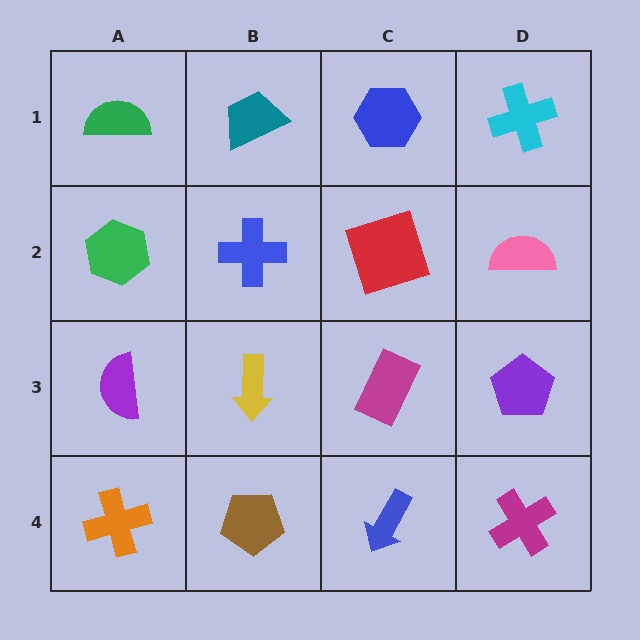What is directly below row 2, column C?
A magenta rectangle.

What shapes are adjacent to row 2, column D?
A cyan cross (row 1, column D), a purple pentagon (row 3, column D), a red square (row 2, column C).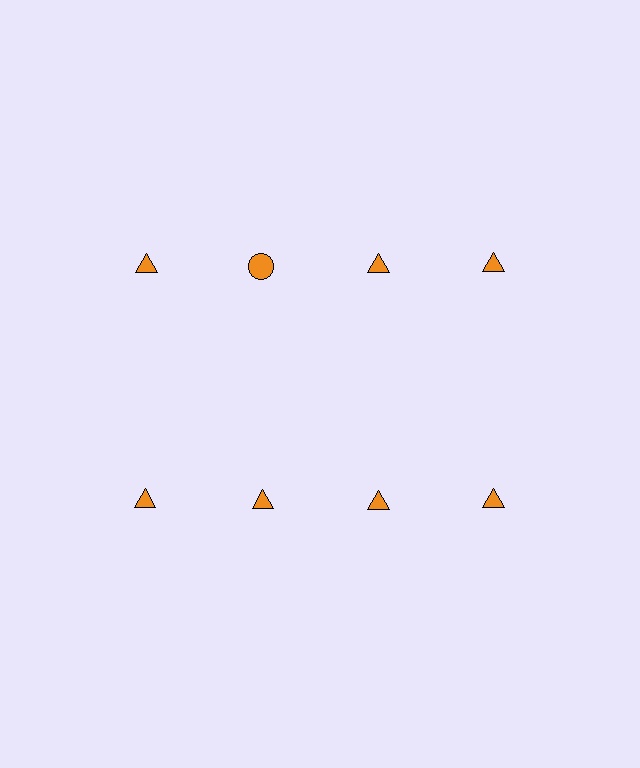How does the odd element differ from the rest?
It has a different shape: circle instead of triangle.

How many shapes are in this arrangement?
There are 8 shapes arranged in a grid pattern.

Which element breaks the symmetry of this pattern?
The orange circle in the top row, second from left column breaks the symmetry. All other shapes are orange triangles.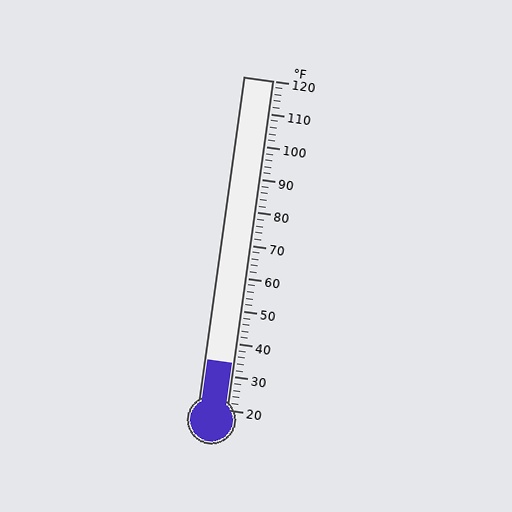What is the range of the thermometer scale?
The thermometer scale ranges from 20°F to 120°F.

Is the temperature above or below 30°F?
The temperature is above 30°F.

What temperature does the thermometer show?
The thermometer shows approximately 34°F.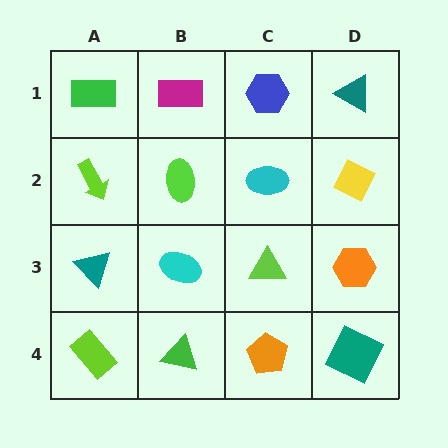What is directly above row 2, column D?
A teal triangle.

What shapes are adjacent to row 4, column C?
A lime triangle (row 3, column C), a green triangle (row 4, column B), a teal square (row 4, column D).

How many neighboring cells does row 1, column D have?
2.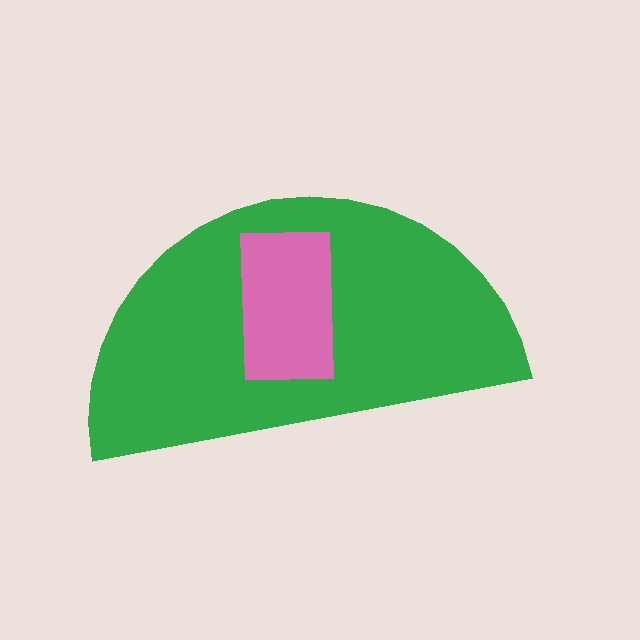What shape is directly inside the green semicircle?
The pink rectangle.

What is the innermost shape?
The pink rectangle.